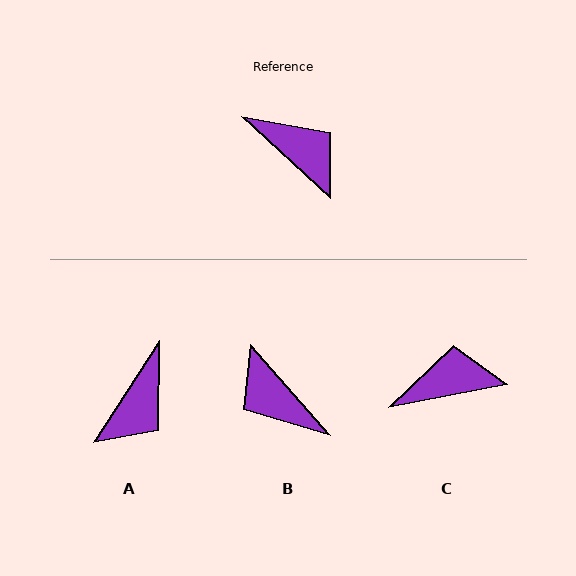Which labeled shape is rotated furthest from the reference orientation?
B, about 174 degrees away.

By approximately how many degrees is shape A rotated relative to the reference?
Approximately 80 degrees clockwise.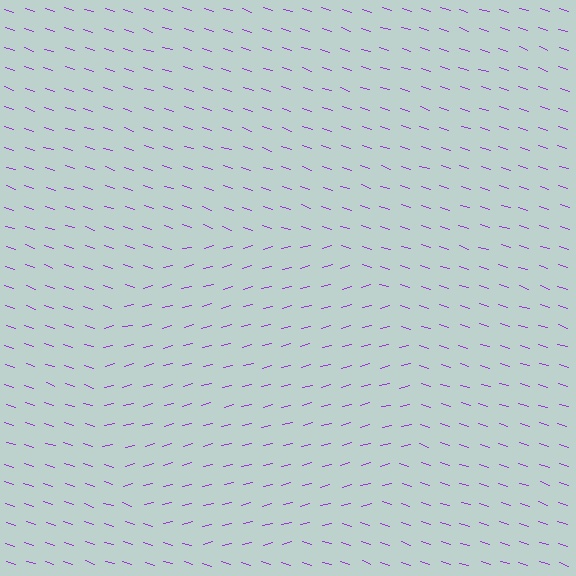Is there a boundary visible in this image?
Yes, there is a texture boundary formed by a change in line orientation.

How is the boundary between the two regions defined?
The boundary is defined purely by a change in line orientation (approximately 32 degrees difference). All lines are the same color and thickness.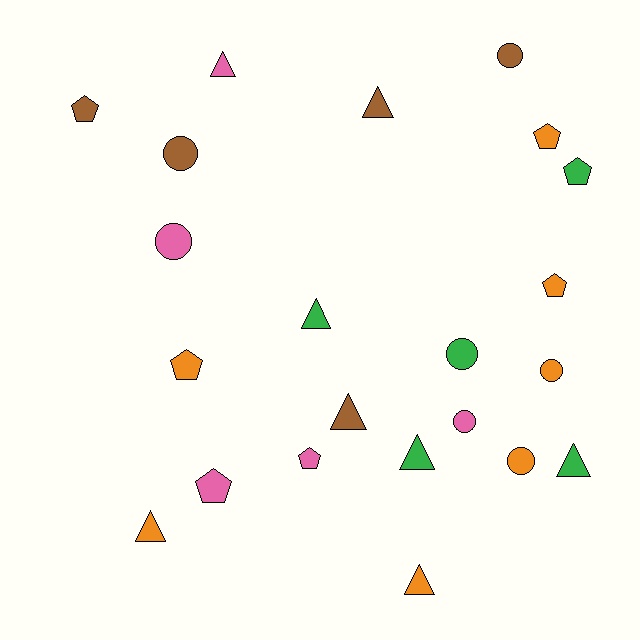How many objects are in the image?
There are 22 objects.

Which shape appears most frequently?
Triangle, with 8 objects.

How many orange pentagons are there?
There are 3 orange pentagons.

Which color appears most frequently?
Orange, with 7 objects.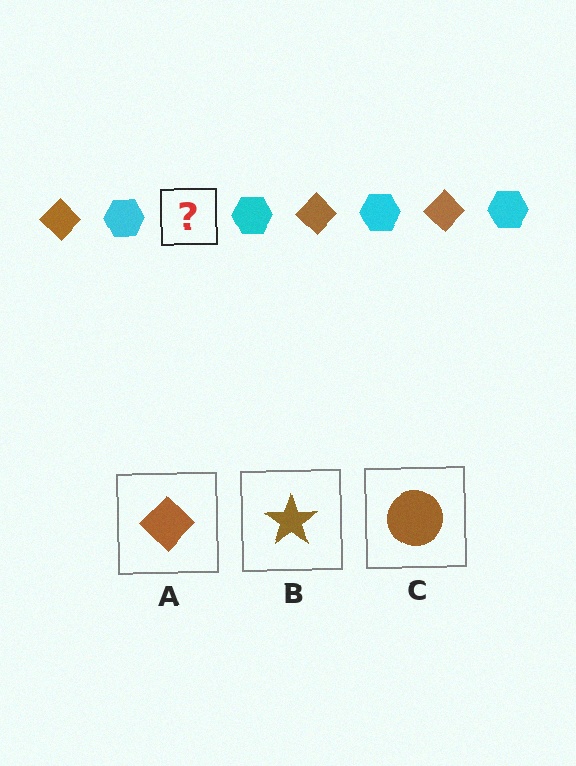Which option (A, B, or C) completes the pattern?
A.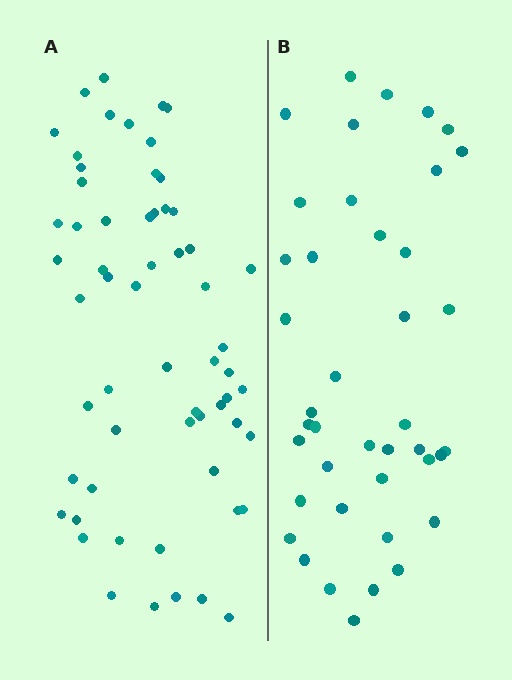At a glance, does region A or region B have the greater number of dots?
Region A (the left region) has more dots.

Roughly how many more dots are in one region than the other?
Region A has approximately 20 more dots than region B.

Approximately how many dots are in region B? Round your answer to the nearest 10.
About 40 dots. (The exact count is 41, which rounds to 40.)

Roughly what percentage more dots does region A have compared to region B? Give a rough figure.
About 45% more.